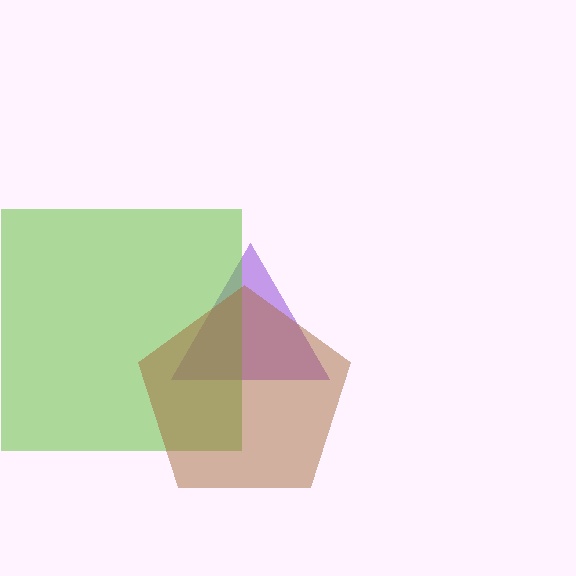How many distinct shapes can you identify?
There are 3 distinct shapes: a purple triangle, a lime square, a brown pentagon.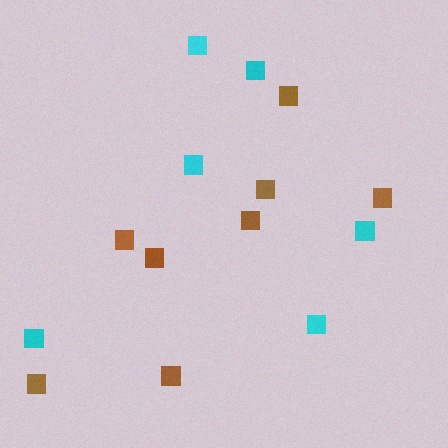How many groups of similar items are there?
There are 2 groups: one group of brown squares (8) and one group of cyan squares (6).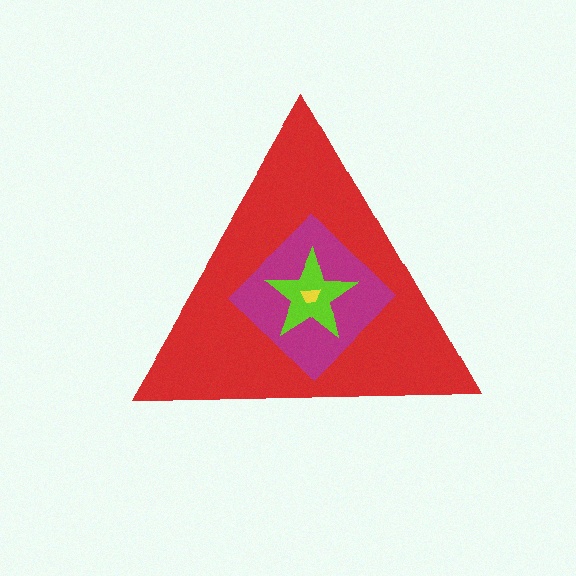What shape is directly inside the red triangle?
The magenta diamond.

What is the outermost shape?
The red triangle.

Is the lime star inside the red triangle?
Yes.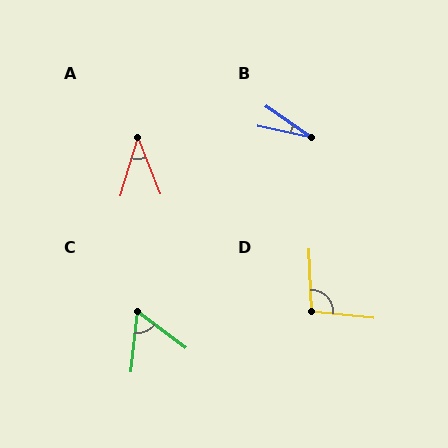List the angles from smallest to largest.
B (23°), A (38°), C (59°), D (98°).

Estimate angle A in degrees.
Approximately 38 degrees.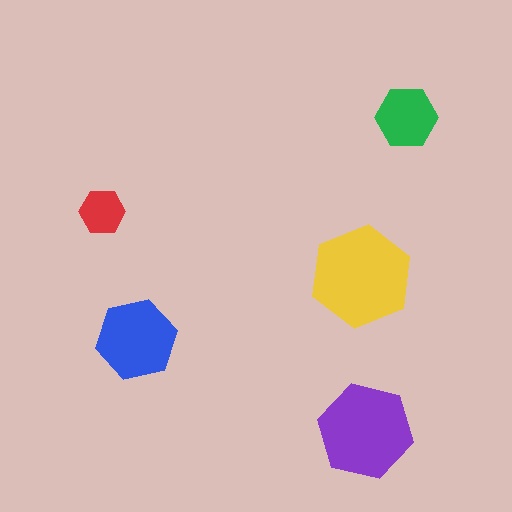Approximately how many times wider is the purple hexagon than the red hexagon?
About 2 times wider.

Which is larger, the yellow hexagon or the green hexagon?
The yellow one.